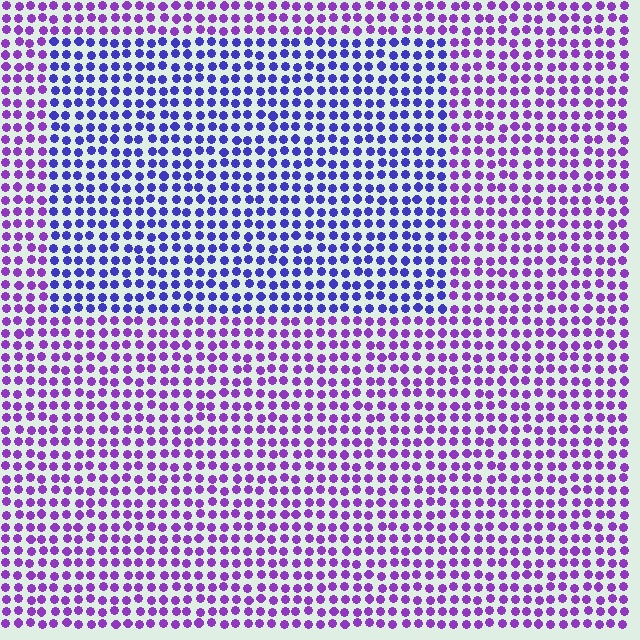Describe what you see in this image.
The image is filled with small purple elements in a uniform arrangement. A rectangle-shaped region is visible where the elements are tinted to a slightly different hue, forming a subtle color boundary.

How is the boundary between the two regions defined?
The boundary is defined purely by a slight shift in hue (about 37 degrees). Spacing, size, and orientation are identical on both sides.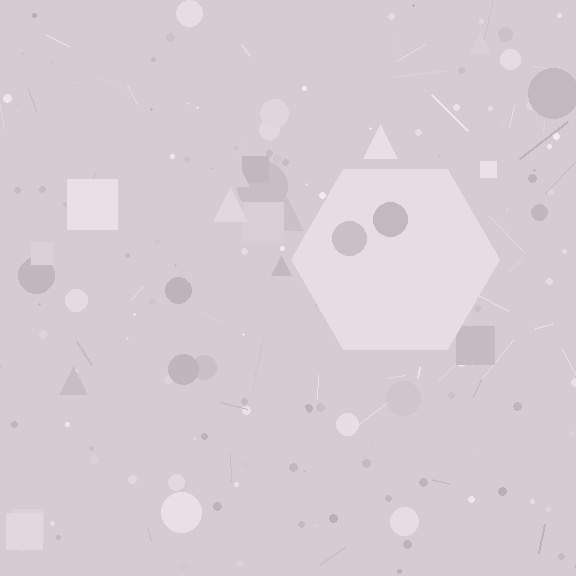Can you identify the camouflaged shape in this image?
The camouflaged shape is a hexagon.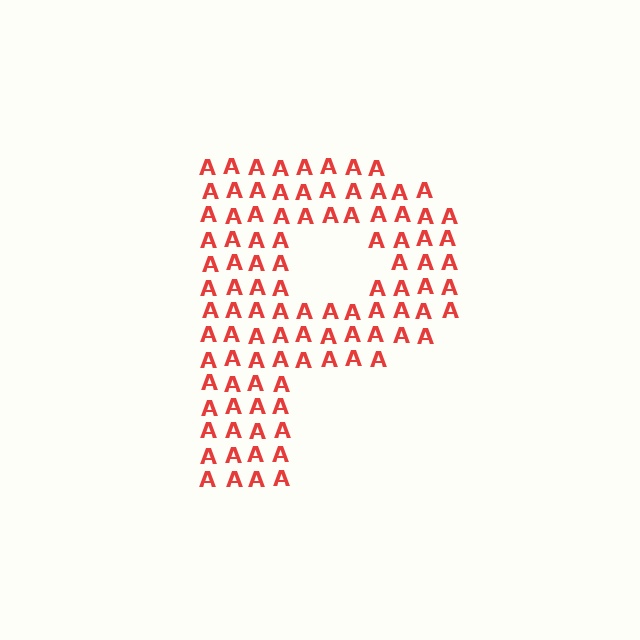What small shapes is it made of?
It is made of small letter A's.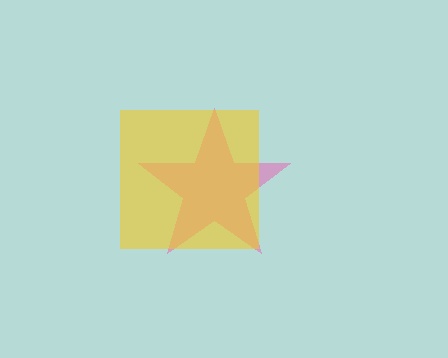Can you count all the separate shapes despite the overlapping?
Yes, there are 2 separate shapes.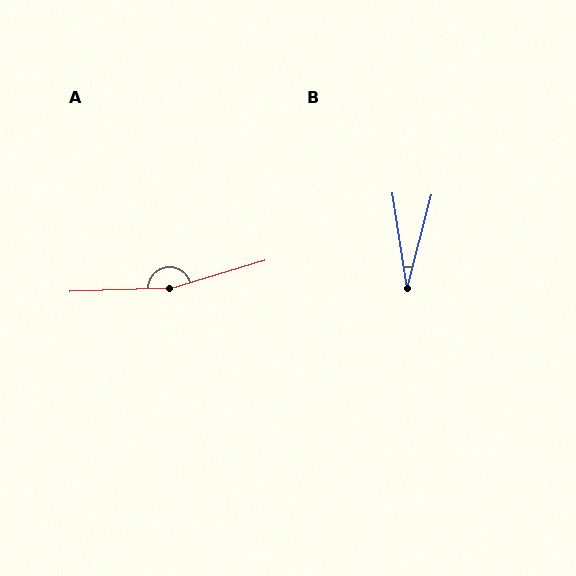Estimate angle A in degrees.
Approximately 165 degrees.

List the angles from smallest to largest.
B (23°), A (165°).